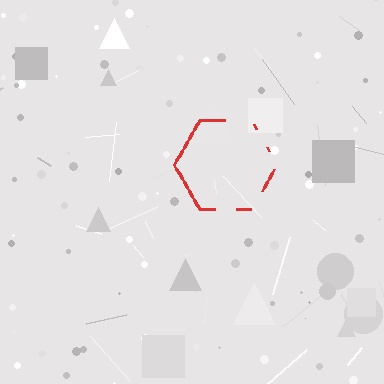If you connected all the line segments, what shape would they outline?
They would outline a hexagon.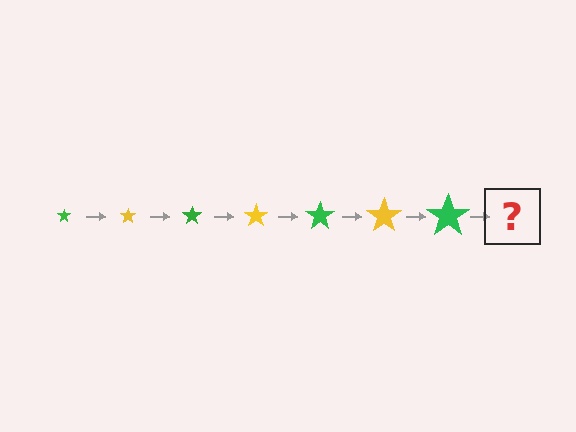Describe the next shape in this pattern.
It should be a yellow star, larger than the previous one.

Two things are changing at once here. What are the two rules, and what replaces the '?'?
The two rules are that the star grows larger each step and the color cycles through green and yellow. The '?' should be a yellow star, larger than the previous one.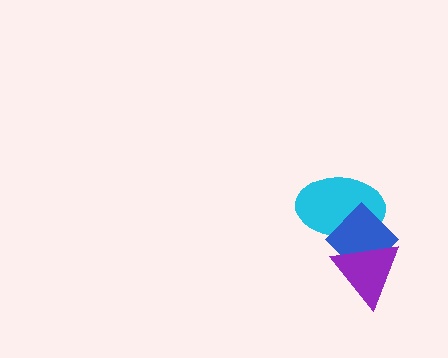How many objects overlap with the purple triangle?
2 objects overlap with the purple triangle.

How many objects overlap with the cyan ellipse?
2 objects overlap with the cyan ellipse.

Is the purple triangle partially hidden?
No, no other shape covers it.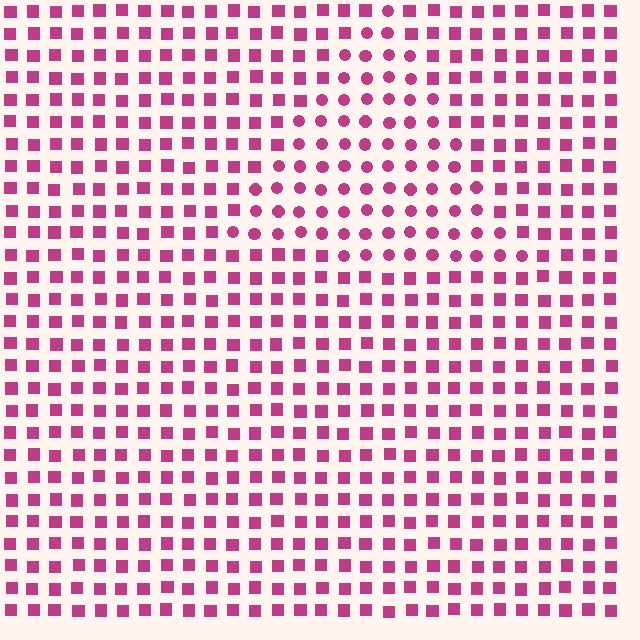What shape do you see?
I see a triangle.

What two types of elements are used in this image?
The image uses circles inside the triangle region and squares outside it.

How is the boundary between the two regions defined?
The boundary is defined by a change in element shape: circles inside vs. squares outside. All elements share the same color and spacing.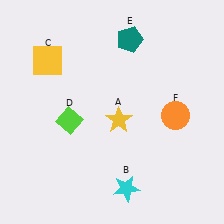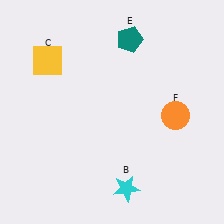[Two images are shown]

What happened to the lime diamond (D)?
The lime diamond (D) was removed in Image 2. It was in the bottom-left area of Image 1.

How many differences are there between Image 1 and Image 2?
There are 2 differences between the two images.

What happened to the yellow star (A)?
The yellow star (A) was removed in Image 2. It was in the bottom-right area of Image 1.